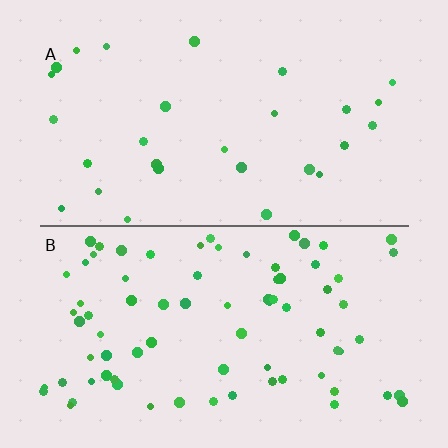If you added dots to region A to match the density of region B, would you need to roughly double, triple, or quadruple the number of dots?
Approximately triple.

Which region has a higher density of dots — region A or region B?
B (the bottom).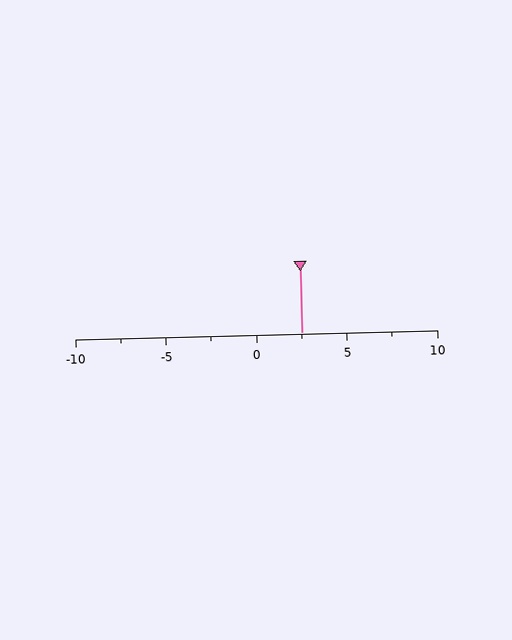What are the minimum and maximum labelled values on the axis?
The axis runs from -10 to 10.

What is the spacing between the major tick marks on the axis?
The major ticks are spaced 5 apart.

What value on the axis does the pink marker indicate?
The marker indicates approximately 2.5.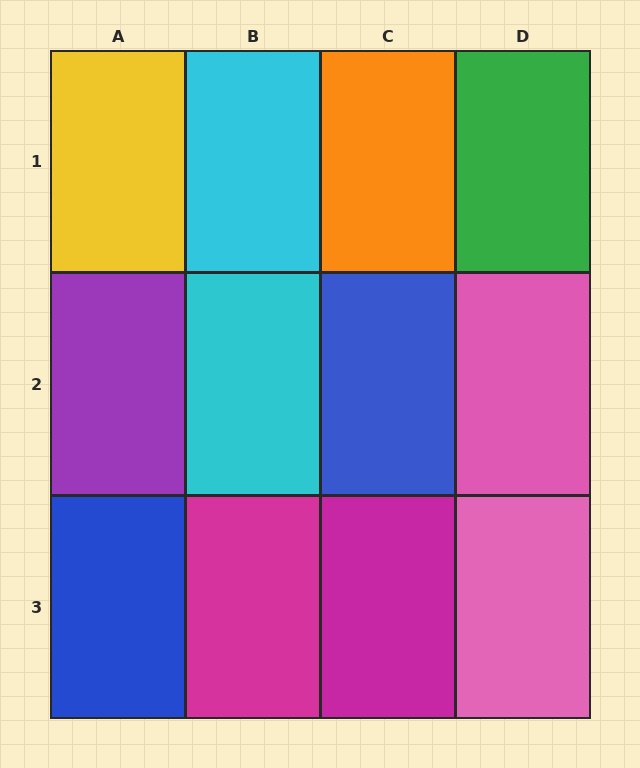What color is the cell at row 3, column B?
Magenta.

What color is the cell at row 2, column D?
Pink.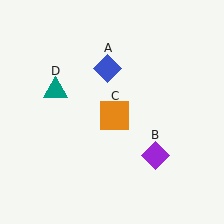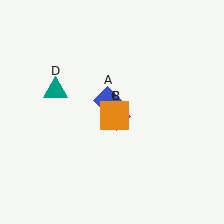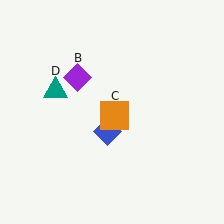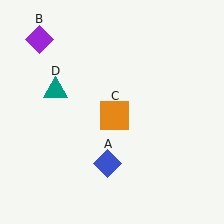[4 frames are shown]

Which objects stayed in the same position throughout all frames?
Orange square (object C) and teal triangle (object D) remained stationary.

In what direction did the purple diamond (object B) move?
The purple diamond (object B) moved up and to the left.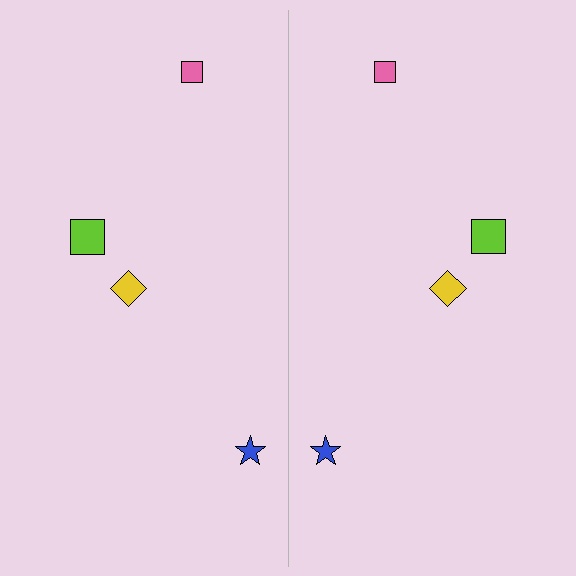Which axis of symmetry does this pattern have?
The pattern has a vertical axis of symmetry running through the center of the image.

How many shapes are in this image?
There are 8 shapes in this image.